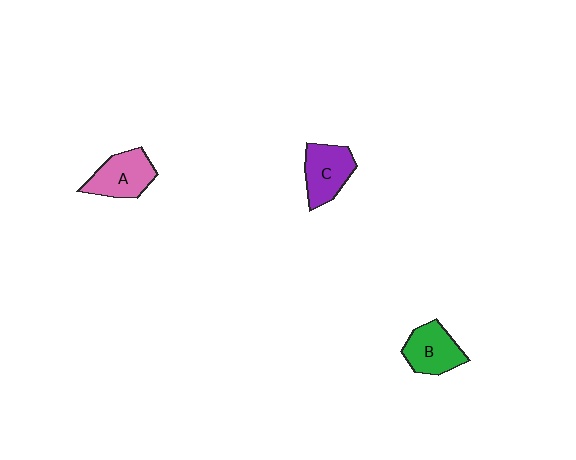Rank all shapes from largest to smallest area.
From largest to smallest: A (pink), C (purple), B (green).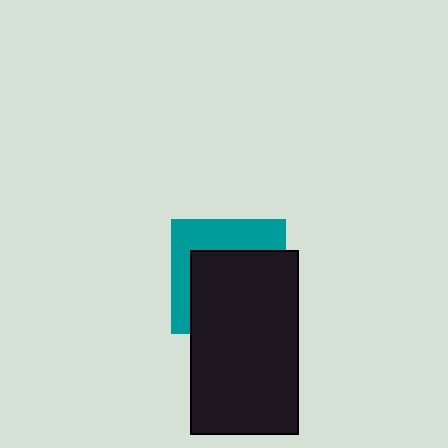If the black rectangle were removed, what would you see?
You would see the complete teal square.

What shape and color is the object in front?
The object in front is a black rectangle.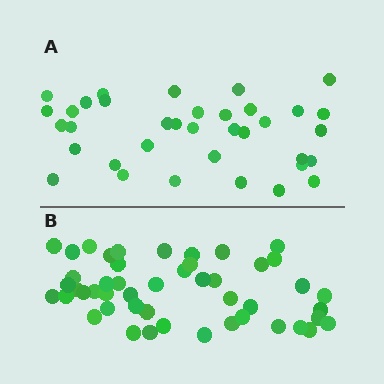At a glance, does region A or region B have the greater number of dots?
Region B (the bottom region) has more dots.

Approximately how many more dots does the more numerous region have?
Region B has roughly 12 or so more dots than region A.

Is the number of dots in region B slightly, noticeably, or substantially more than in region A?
Region B has noticeably more, but not dramatically so. The ratio is roughly 1.3 to 1.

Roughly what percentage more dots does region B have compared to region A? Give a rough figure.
About 35% more.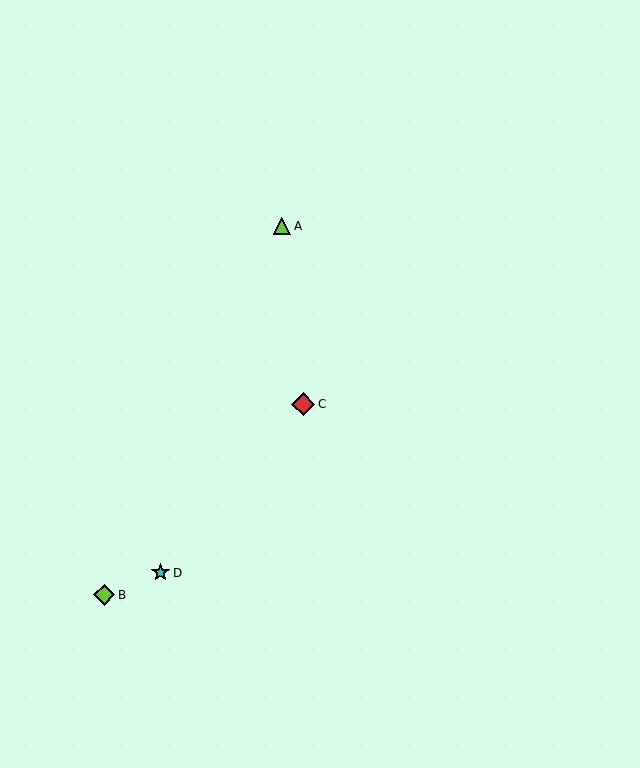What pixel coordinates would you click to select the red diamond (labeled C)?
Click at (303, 404) to select the red diamond C.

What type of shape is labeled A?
Shape A is a lime triangle.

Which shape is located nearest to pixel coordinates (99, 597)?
The lime diamond (labeled B) at (104, 595) is nearest to that location.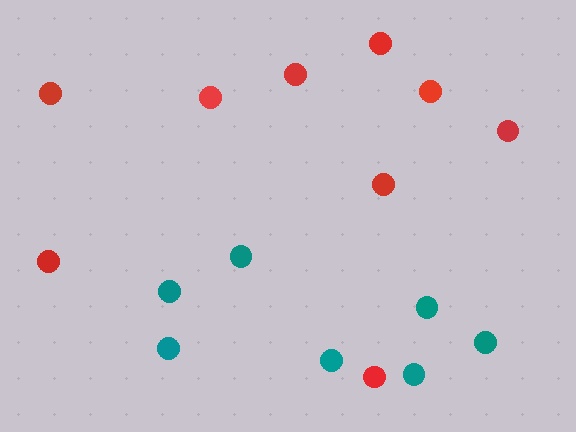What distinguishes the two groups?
There are 2 groups: one group of teal circles (7) and one group of red circles (9).